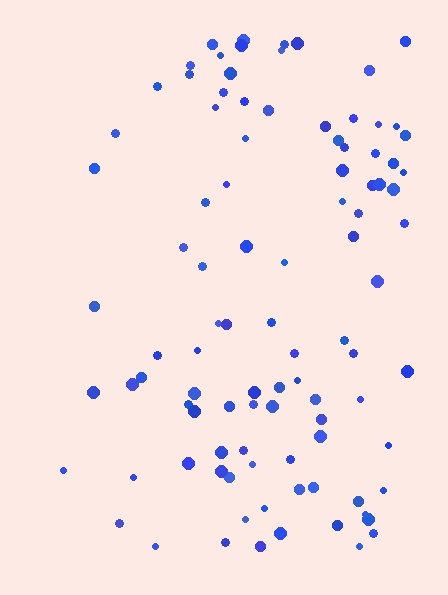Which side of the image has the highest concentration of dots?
The right.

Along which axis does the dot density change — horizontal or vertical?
Horizontal.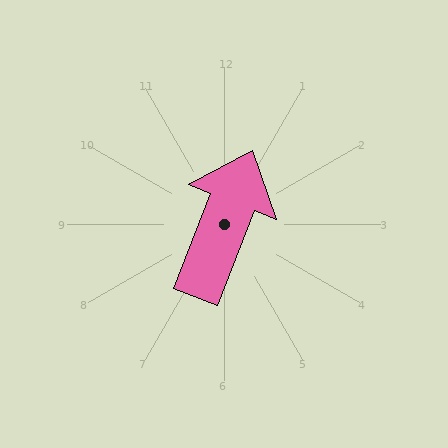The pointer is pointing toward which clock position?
Roughly 1 o'clock.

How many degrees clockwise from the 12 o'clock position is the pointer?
Approximately 21 degrees.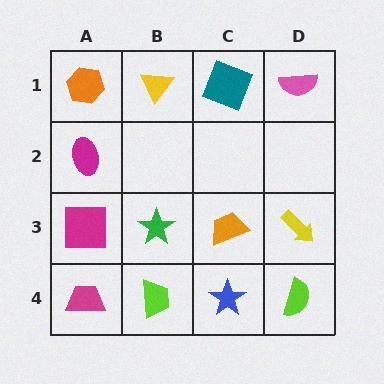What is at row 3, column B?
A green star.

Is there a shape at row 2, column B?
No, that cell is empty.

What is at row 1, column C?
A teal square.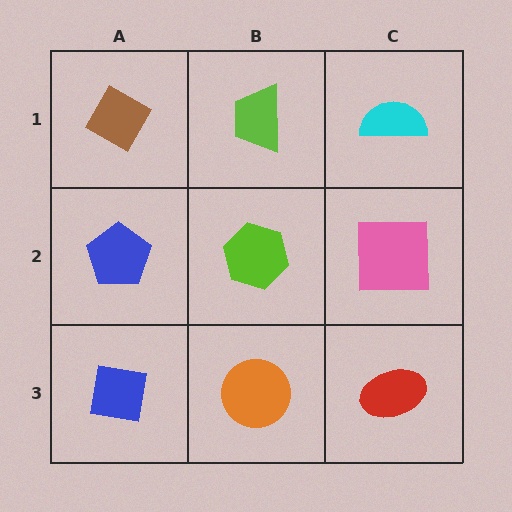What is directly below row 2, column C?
A red ellipse.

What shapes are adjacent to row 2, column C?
A cyan semicircle (row 1, column C), a red ellipse (row 3, column C), a lime hexagon (row 2, column B).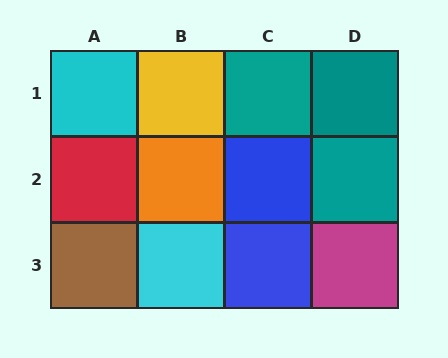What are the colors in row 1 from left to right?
Cyan, yellow, teal, teal.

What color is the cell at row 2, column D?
Teal.